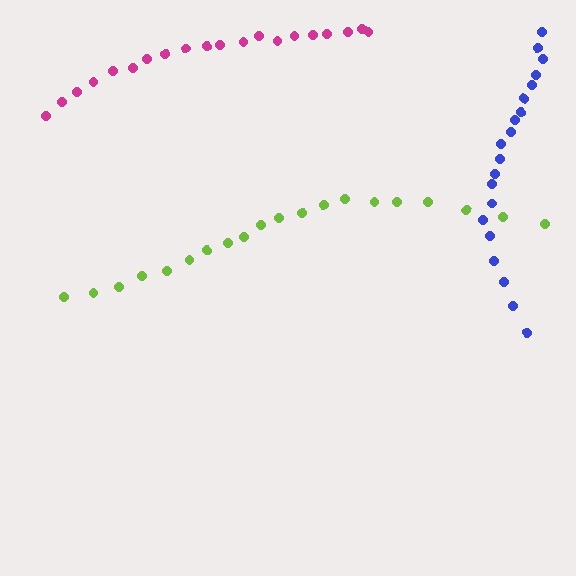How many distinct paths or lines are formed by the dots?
There are 3 distinct paths.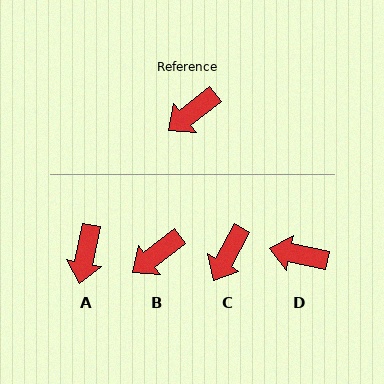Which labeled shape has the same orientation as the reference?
B.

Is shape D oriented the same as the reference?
No, it is off by about 50 degrees.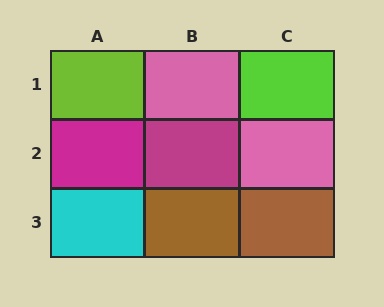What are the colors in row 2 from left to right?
Magenta, magenta, pink.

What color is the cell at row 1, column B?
Pink.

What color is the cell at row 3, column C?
Brown.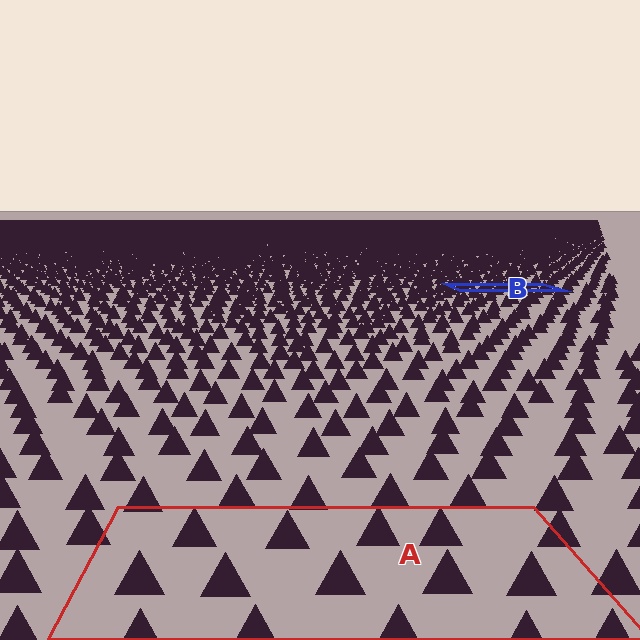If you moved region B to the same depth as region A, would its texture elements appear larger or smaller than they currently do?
They would appear larger. At a closer depth, the same texture elements are projected at a bigger on-screen size.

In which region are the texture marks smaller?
The texture marks are smaller in region B, because it is farther away.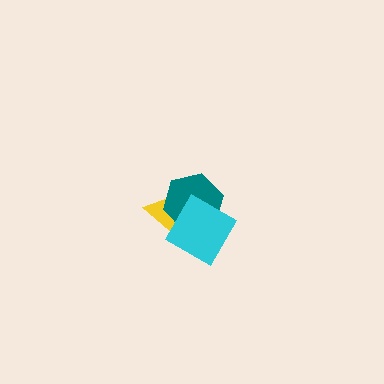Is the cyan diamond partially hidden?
No, no other shape covers it.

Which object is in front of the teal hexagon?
The cyan diamond is in front of the teal hexagon.